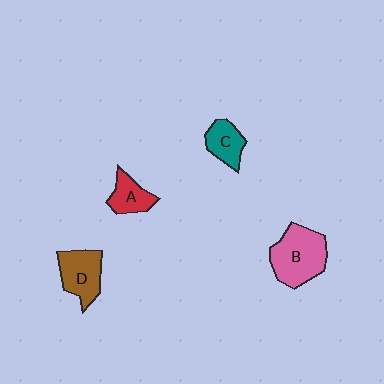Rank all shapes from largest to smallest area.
From largest to smallest: B (pink), D (brown), C (teal), A (red).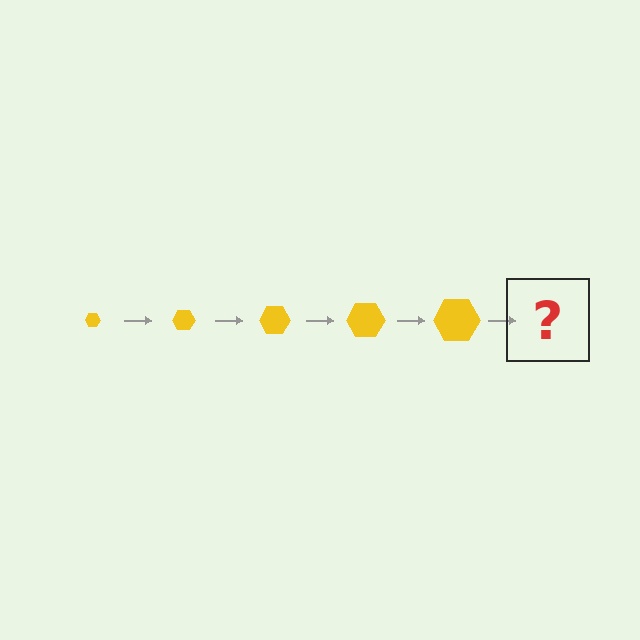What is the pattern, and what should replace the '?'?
The pattern is that the hexagon gets progressively larger each step. The '?' should be a yellow hexagon, larger than the previous one.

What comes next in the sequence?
The next element should be a yellow hexagon, larger than the previous one.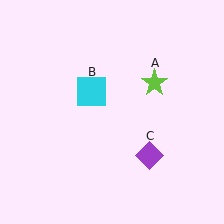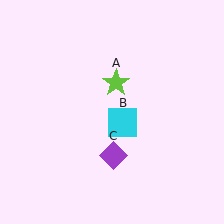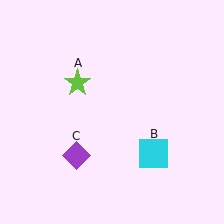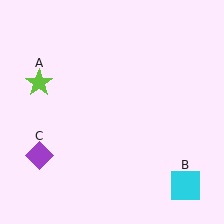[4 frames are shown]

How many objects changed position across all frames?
3 objects changed position: lime star (object A), cyan square (object B), purple diamond (object C).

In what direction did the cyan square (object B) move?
The cyan square (object B) moved down and to the right.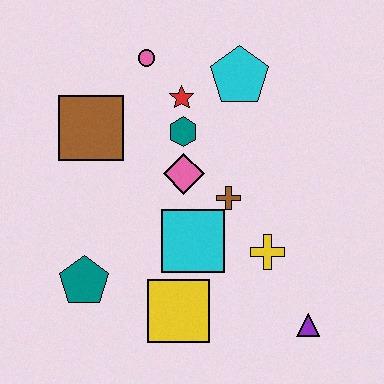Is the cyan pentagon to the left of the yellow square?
No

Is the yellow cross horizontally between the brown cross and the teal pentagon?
No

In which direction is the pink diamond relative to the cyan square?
The pink diamond is above the cyan square.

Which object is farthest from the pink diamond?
The purple triangle is farthest from the pink diamond.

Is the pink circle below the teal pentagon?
No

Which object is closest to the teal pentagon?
The yellow square is closest to the teal pentagon.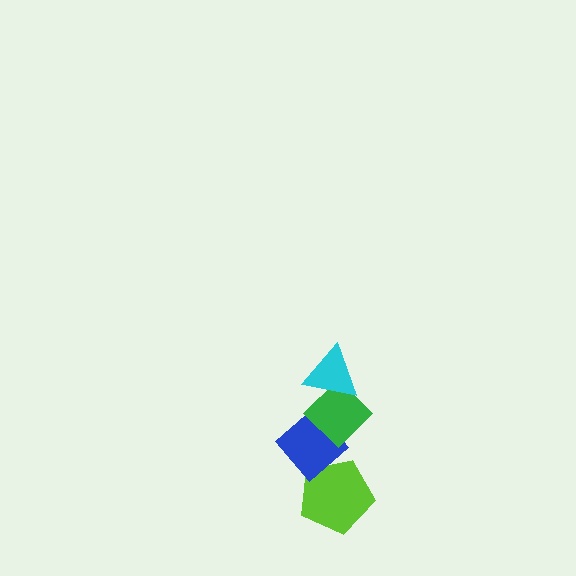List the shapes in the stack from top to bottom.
From top to bottom: the cyan triangle, the green diamond, the blue diamond, the lime pentagon.